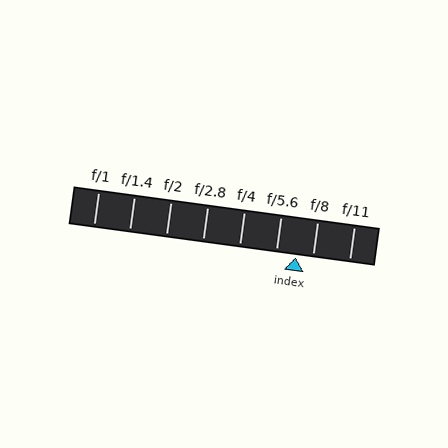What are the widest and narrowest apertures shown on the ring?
The widest aperture shown is f/1 and the narrowest is f/11.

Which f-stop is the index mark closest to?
The index mark is closest to f/8.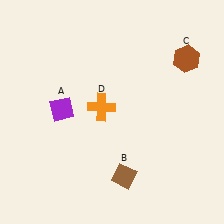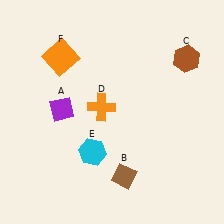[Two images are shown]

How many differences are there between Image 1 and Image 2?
There are 2 differences between the two images.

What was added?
A cyan hexagon (E), an orange square (F) were added in Image 2.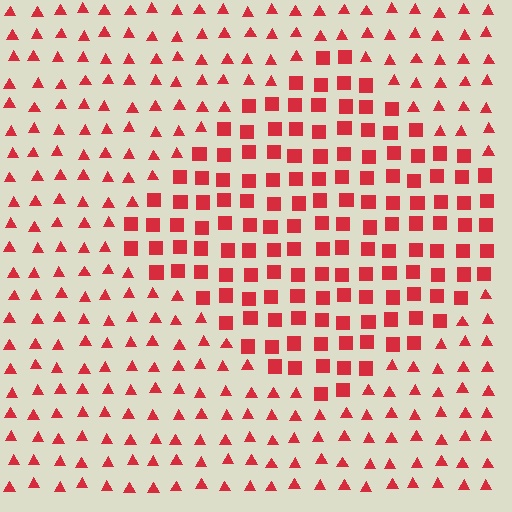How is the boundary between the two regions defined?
The boundary is defined by a change in element shape: squares inside vs. triangles outside. All elements share the same color and spacing.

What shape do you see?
I see a diamond.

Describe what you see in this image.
The image is filled with small red elements arranged in a uniform grid. A diamond-shaped region contains squares, while the surrounding area contains triangles. The boundary is defined purely by the change in element shape.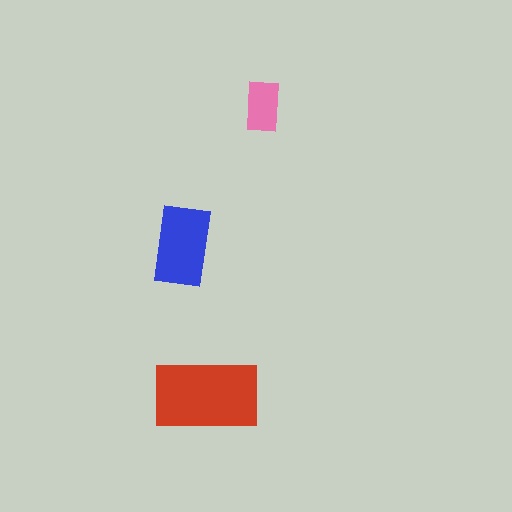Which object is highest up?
The pink rectangle is topmost.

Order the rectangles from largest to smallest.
the red one, the blue one, the pink one.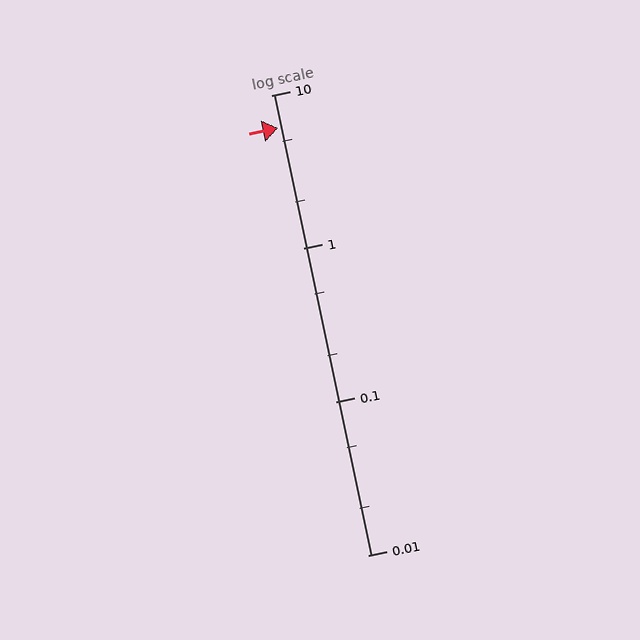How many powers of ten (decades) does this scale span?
The scale spans 3 decades, from 0.01 to 10.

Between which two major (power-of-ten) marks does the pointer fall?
The pointer is between 1 and 10.